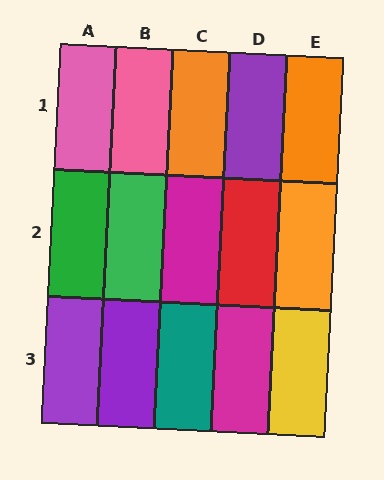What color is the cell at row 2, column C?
Magenta.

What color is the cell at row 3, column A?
Purple.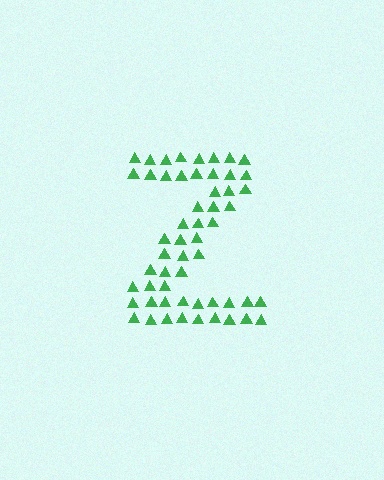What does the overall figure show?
The overall figure shows the letter Z.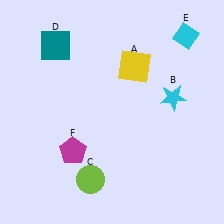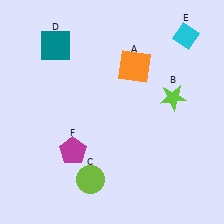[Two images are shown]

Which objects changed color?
A changed from yellow to orange. B changed from cyan to lime.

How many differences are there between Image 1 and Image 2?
There are 2 differences between the two images.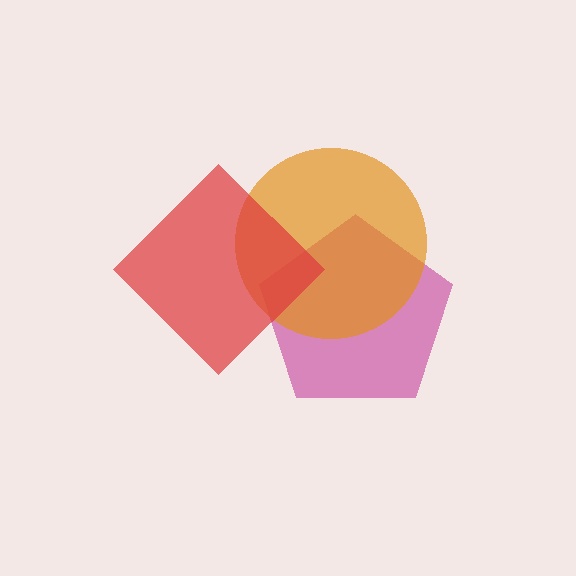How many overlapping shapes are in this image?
There are 3 overlapping shapes in the image.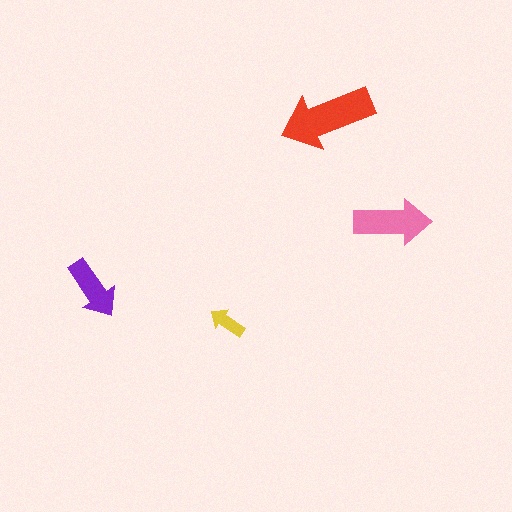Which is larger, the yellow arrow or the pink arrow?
The pink one.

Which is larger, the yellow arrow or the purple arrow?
The purple one.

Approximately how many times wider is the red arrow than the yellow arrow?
About 2.5 times wider.